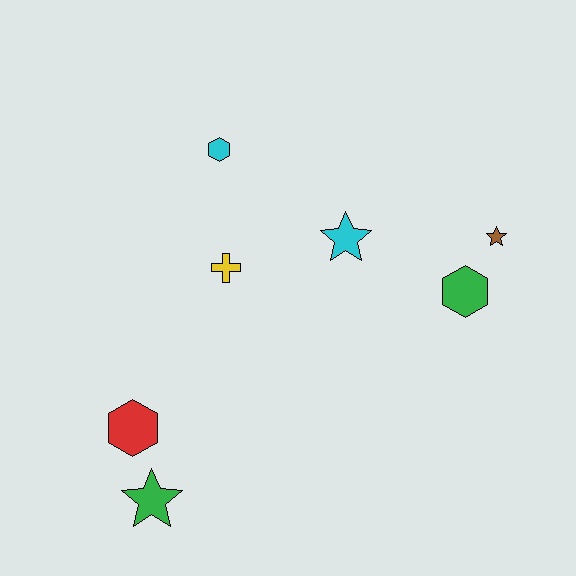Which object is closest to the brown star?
The green hexagon is closest to the brown star.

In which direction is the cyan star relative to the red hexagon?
The cyan star is to the right of the red hexagon.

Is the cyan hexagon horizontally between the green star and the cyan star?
Yes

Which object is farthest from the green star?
The brown star is farthest from the green star.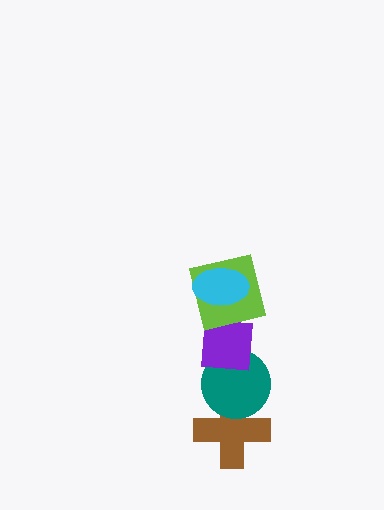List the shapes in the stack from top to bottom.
From top to bottom: the cyan ellipse, the lime square, the purple square, the teal circle, the brown cross.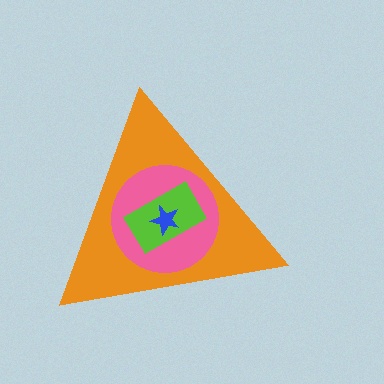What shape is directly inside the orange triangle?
The pink circle.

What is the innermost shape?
The blue star.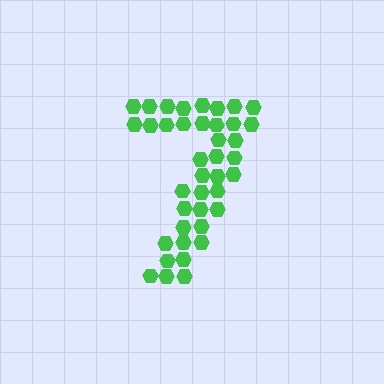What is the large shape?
The large shape is the digit 7.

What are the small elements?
The small elements are hexagons.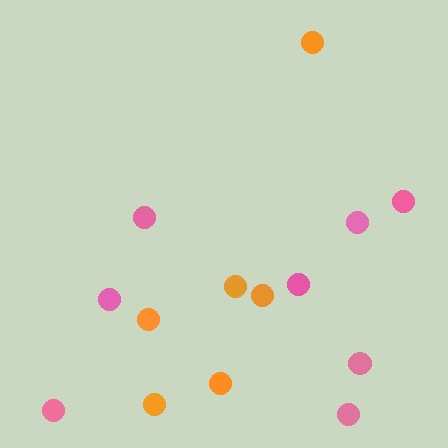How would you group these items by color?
There are 2 groups: one group of pink circles (8) and one group of orange circles (6).